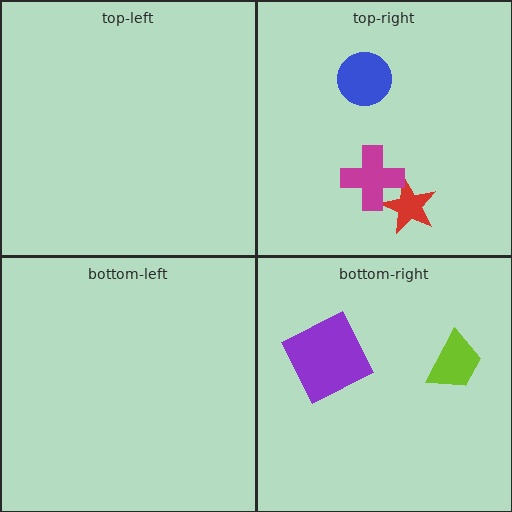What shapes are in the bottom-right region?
The lime trapezoid, the purple square.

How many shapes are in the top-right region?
3.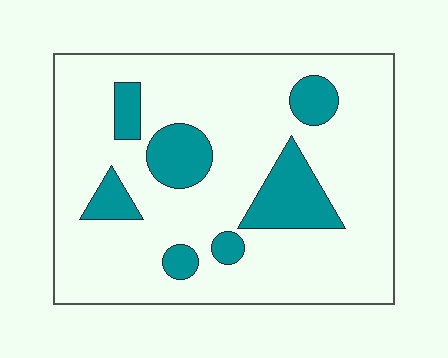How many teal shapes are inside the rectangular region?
7.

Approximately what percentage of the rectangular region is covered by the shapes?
Approximately 20%.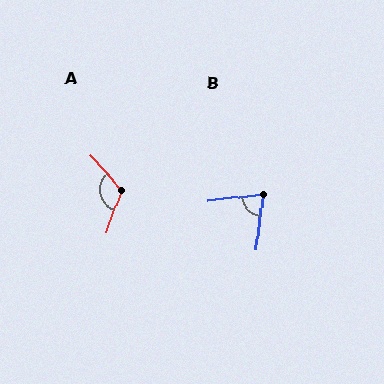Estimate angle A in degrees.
Approximately 118 degrees.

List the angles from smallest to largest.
B (76°), A (118°).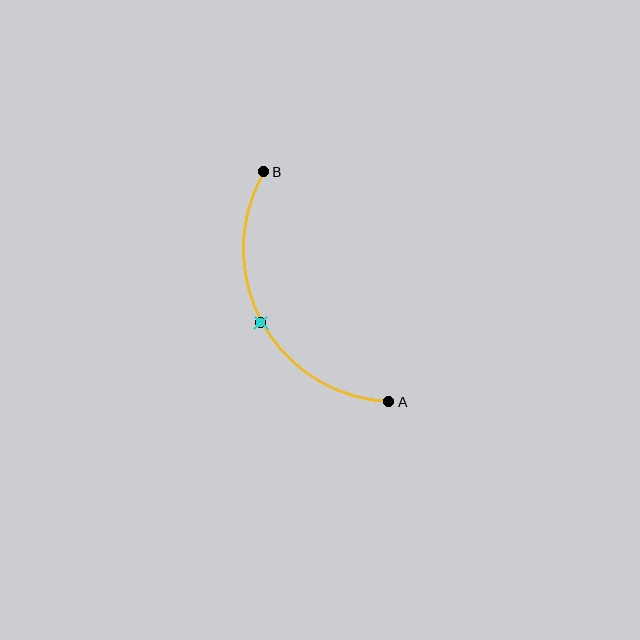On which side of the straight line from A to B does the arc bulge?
The arc bulges to the left of the straight line connecting A and B.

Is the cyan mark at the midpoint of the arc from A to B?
Yes. The cyan mark lies on the arc at equal arc-length from both A and B — it is the arc midpoint.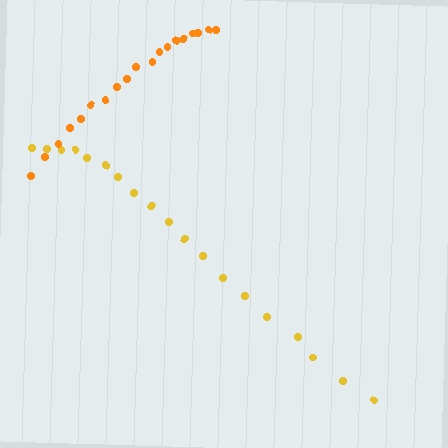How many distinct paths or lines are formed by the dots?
There are 2 distinct paths.